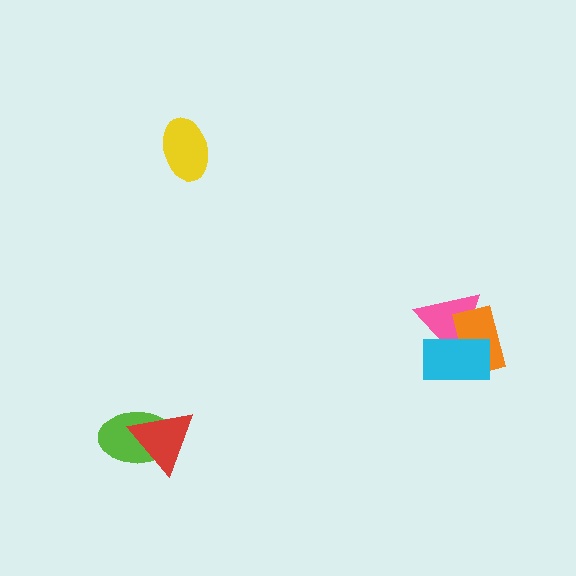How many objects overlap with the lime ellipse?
1 object overlaps with the lime ellipse.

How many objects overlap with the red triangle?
1 object overlaps with the red triangle.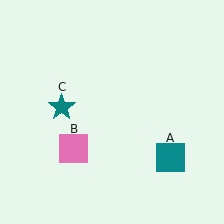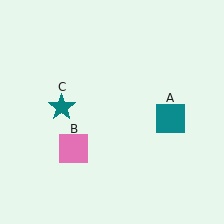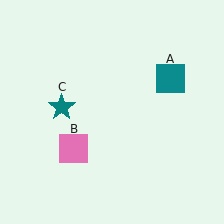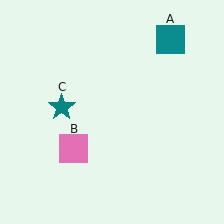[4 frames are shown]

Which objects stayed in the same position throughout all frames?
Pink square (object B) and teal star (object C) remained stationary.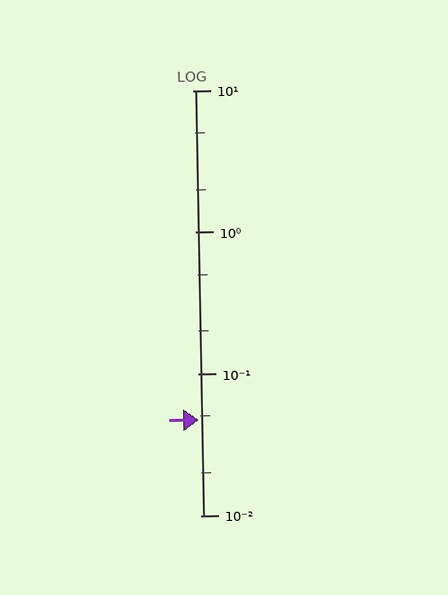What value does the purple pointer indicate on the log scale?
The pointer indicates approximately 0.047.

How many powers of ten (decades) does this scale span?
The scale spans 3 decades, from 0.01 to 10.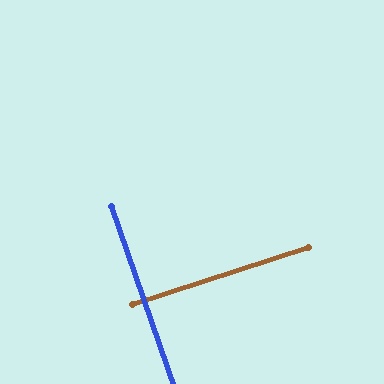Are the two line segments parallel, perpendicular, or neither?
Perpendicular — they meet at approximately 88°.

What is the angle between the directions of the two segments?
Approximately 88 degrees.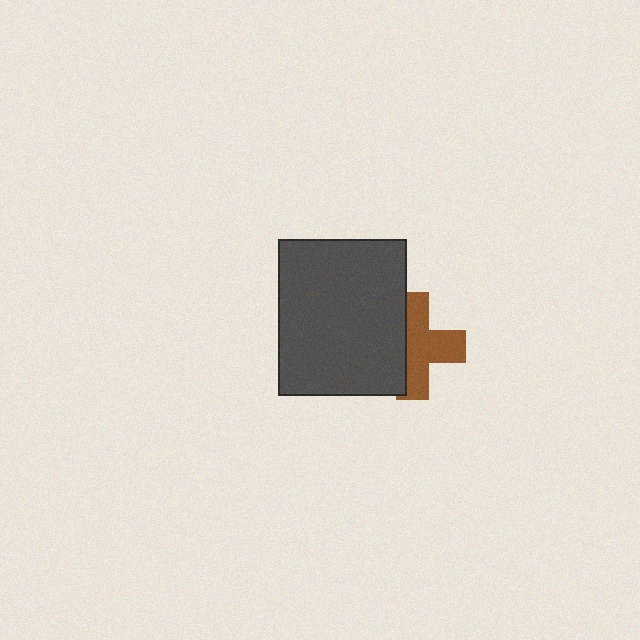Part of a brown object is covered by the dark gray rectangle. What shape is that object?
It is a cross.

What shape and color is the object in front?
The object in front is a dark gray rectangle.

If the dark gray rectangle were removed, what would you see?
You would see the complete brown cross.